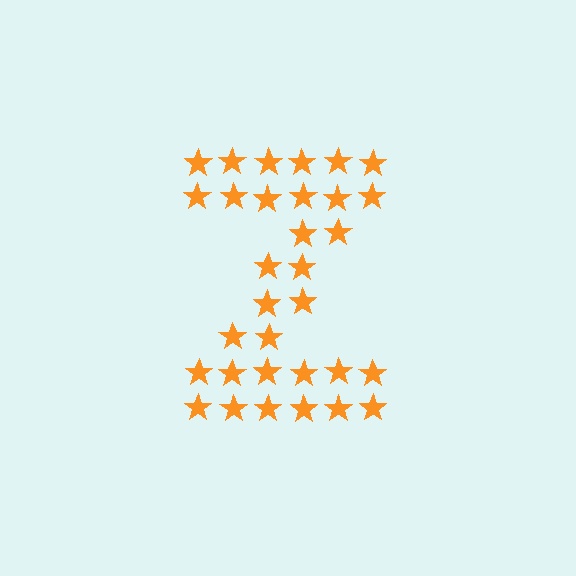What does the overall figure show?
The overall figure shows the letter Z.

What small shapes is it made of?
It is made of small stars.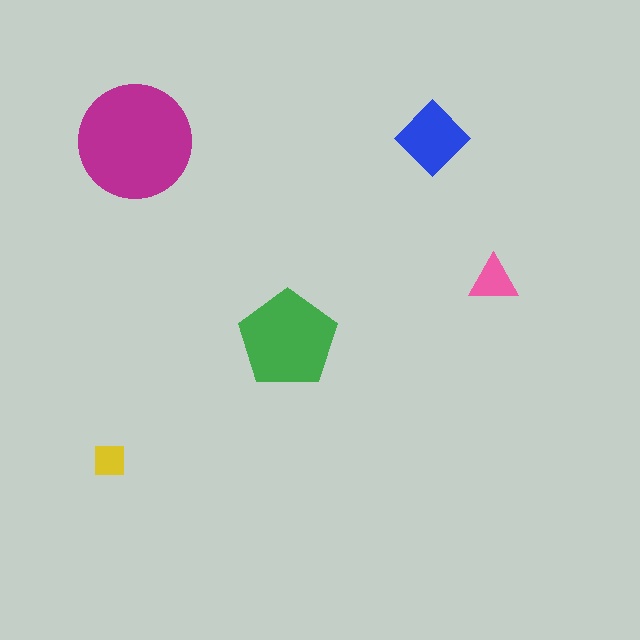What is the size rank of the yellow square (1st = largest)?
5th.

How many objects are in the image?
There are 5 objects in the image.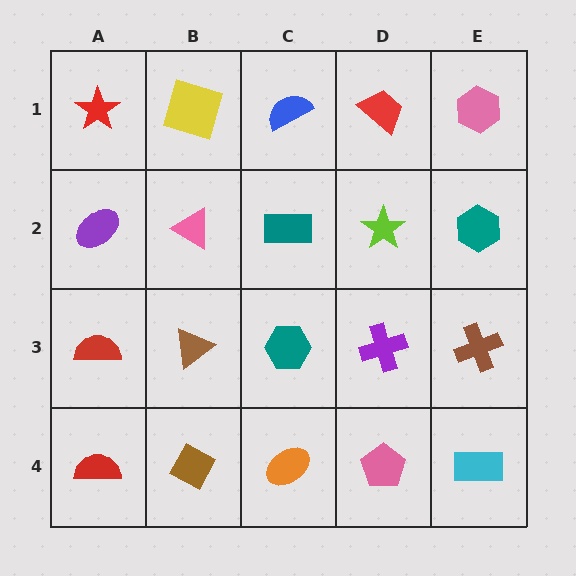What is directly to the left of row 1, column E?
A red trapezoid.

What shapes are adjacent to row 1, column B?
A pink triangle (row 2, column B), a red star (row 1, column A), a blue semicircle (row 1, column C).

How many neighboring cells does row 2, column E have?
3.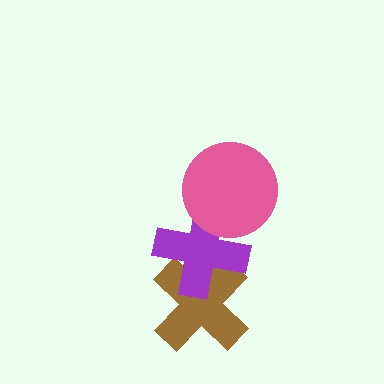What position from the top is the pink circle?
The pink circle is 1st from the top.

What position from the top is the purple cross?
The purple cross is 2nd from the top.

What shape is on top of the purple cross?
The pink circle is on top of the purple cross.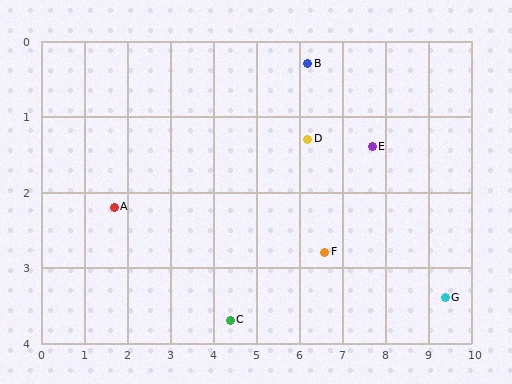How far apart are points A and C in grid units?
Points A and C are about 3.1 grid units apart.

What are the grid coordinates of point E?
Point E is at approximately (7.7, 1.4).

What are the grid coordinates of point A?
Point A is at approximately (1.7, 2.2).